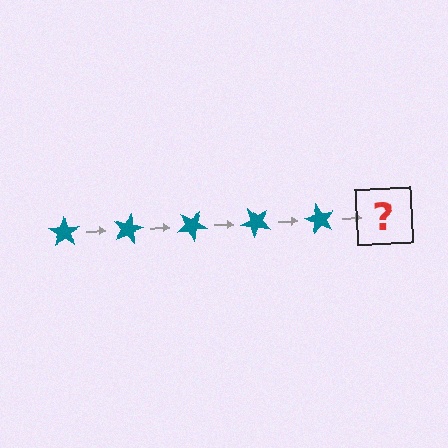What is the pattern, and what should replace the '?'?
The pattern is that the star rotates 15 degrees each step. The '?' should be a teal star rotated 75 degrees.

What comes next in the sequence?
The next element should be a teal star rotated 75 degrees.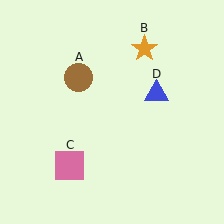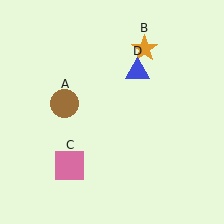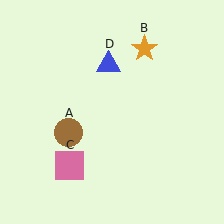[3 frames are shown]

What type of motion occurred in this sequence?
The brown circle (object A), blue triangle (object D) rotated counterclockwise around the center of the scene.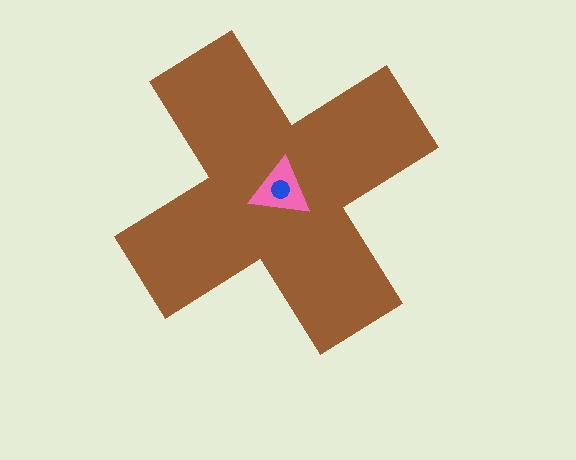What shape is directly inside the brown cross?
The pink triangle.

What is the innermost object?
The blue circle.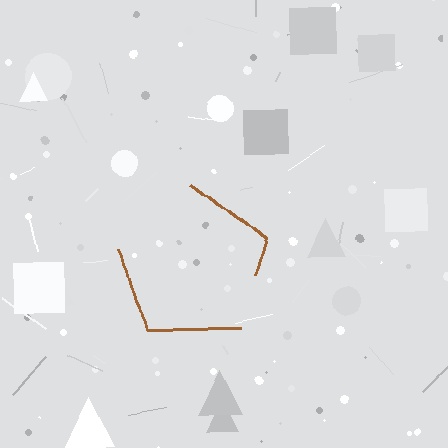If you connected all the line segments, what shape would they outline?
They would outline a pentagon.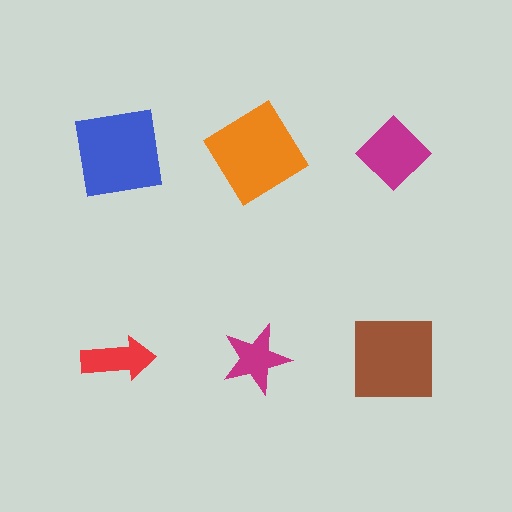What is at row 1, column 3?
A magenta diamond.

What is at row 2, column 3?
A brown square.